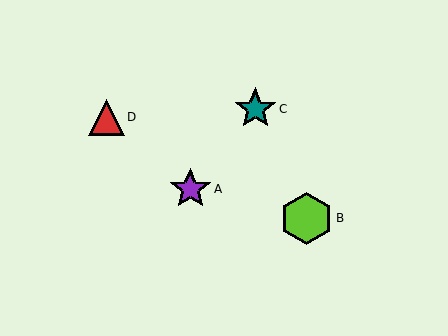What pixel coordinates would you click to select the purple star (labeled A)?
Click at (190, 189) to select the purple star A.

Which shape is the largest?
The lime hexagon (labeled B) is the largest.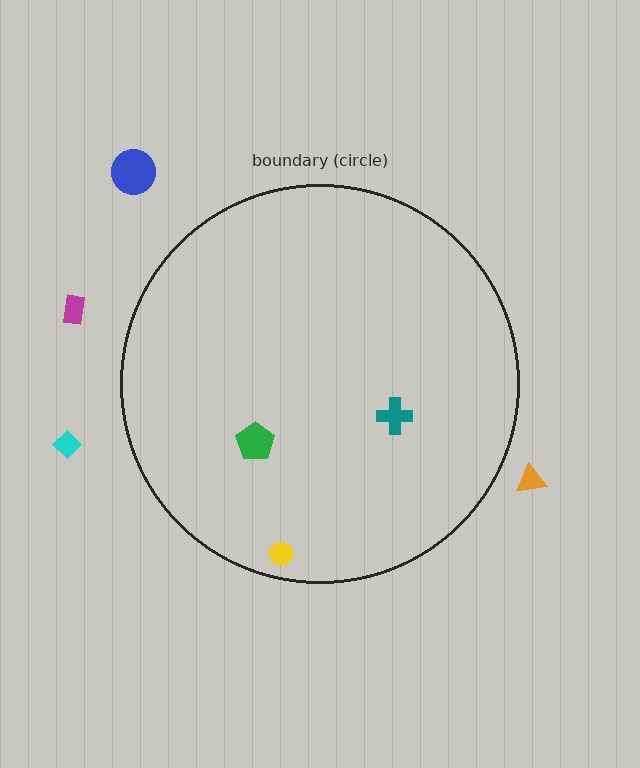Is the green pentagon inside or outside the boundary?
Inside.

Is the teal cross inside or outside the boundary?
Inside.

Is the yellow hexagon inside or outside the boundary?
Inside.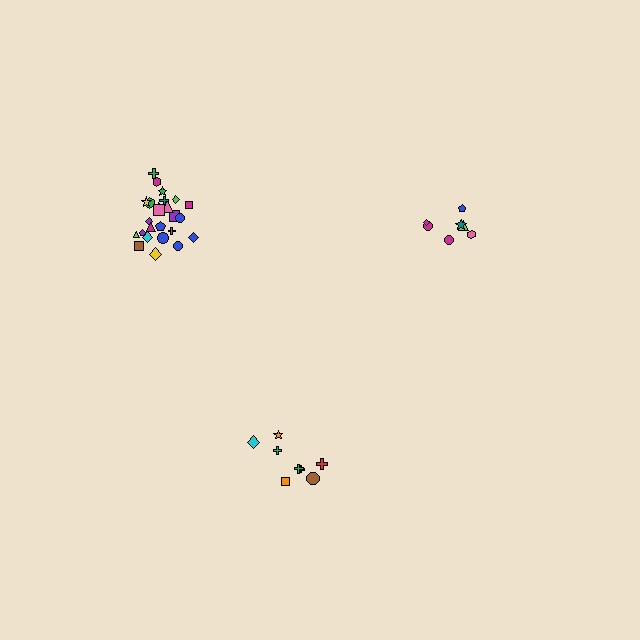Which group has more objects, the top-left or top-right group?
The top-left group.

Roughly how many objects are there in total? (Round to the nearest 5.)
Roughly 40 objects in total.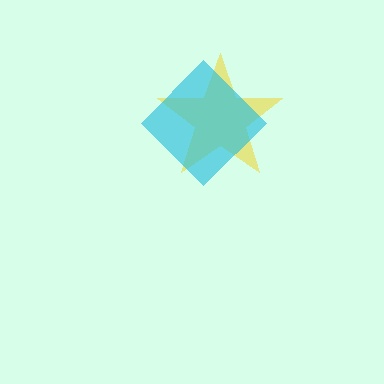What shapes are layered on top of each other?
The layered shapes are: a yellow star, a cyan diamond.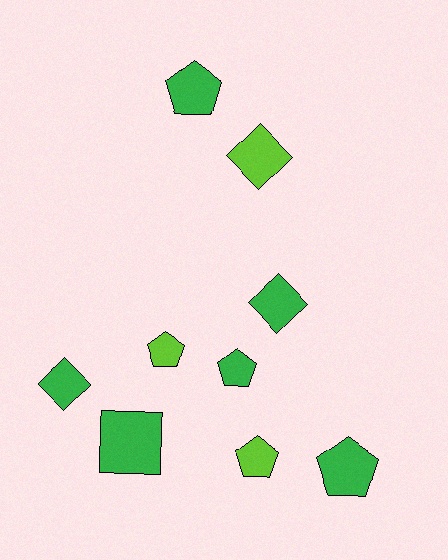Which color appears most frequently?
Green, with 6 objects.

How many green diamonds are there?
There are 2 green diamonds.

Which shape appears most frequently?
Pentagon, with 5 objects.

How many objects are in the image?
There are 9 objects.